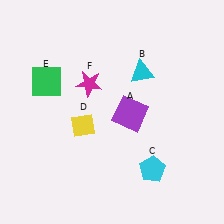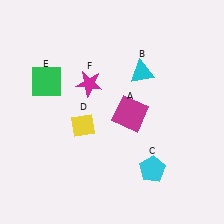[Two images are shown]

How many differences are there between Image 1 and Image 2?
There is 1 difference between the two images.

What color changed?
The square (A) changed from purple in Image 1 to magenta in Image 2.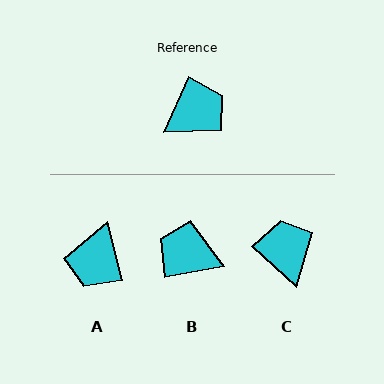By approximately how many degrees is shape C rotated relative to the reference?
Approximately 72 degrees counter-clockwise.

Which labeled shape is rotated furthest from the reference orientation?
A, about 142 degrees away.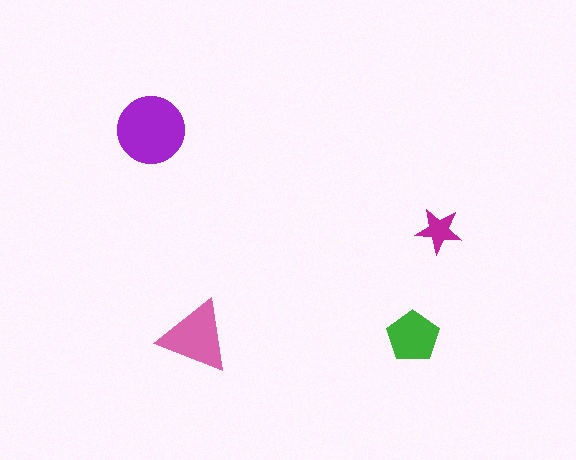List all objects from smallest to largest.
The magenta star, the green pentagon, the pink triangle, the purple circle.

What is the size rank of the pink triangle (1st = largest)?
2nd.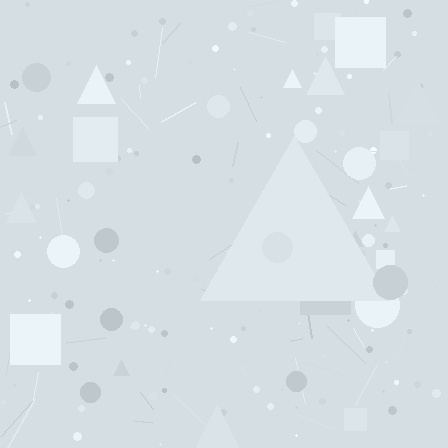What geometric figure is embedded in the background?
A triangle is embedded in the background.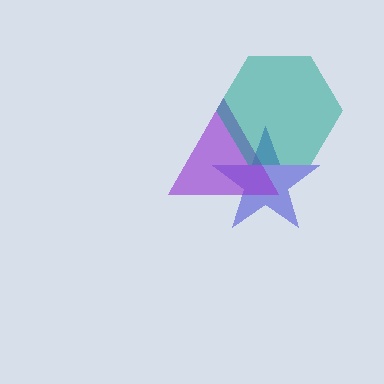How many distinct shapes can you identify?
There are 3 distinct shapes: a blue star, a purple triangle, a teal hexagon.